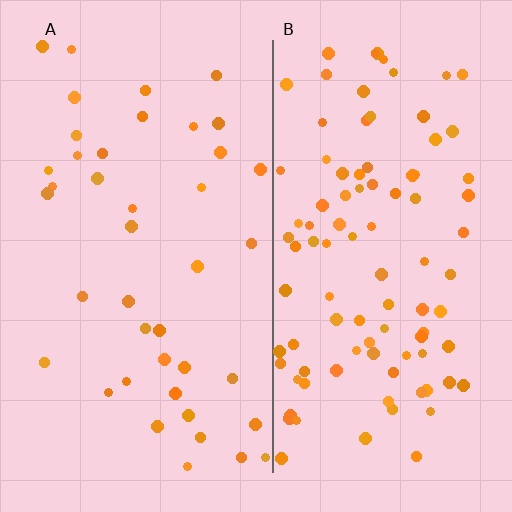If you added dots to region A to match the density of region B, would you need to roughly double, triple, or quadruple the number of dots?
Approximately double.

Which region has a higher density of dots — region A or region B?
B (the right).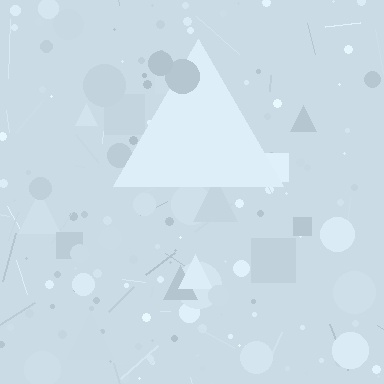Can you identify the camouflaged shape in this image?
The camouflaged shape is a triangle.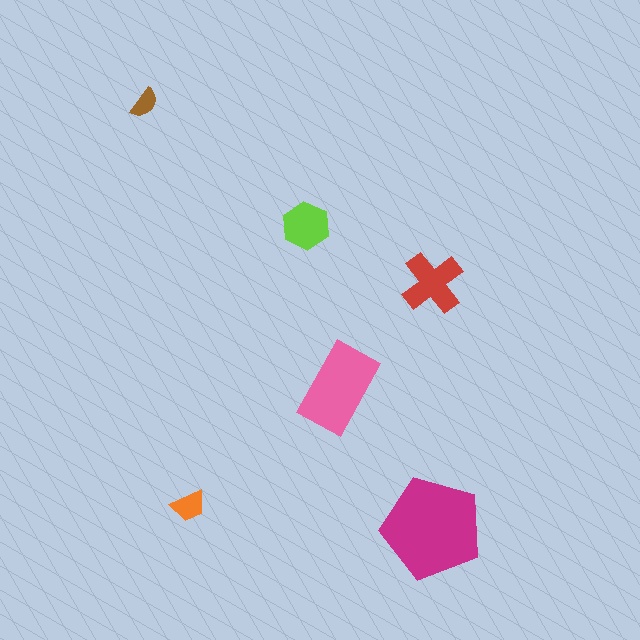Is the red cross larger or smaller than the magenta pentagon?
Smaller.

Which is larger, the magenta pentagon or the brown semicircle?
The magenta pentagon.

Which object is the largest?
The magenta pentagon.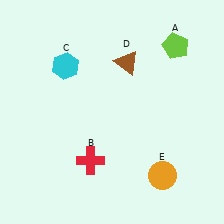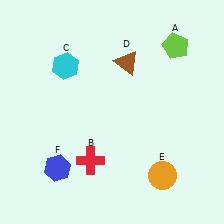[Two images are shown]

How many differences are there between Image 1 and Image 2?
There is 1 difference between the two images.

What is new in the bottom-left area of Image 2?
A blue hexagon (F) was added in the bottom-left area of Image 2.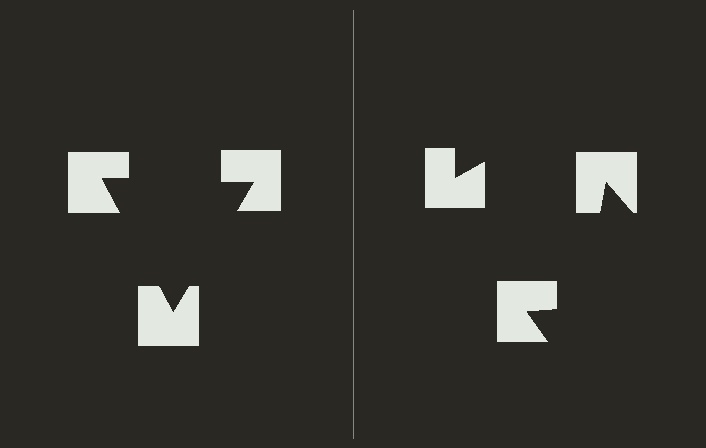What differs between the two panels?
The notched squares are positioned identically on both sides; only the wedge orientations differ. On the left they align to a triangle; on the right they are misaligned.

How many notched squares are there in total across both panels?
6 — 3 on each side.